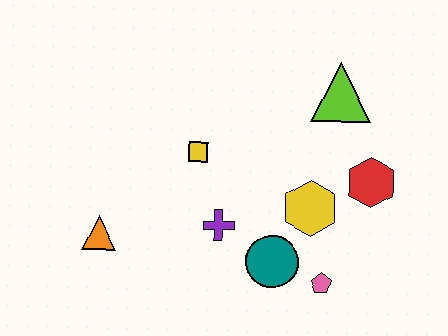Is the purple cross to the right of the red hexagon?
No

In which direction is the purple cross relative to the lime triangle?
The purple cross is below the lime triangle.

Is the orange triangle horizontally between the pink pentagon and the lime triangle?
No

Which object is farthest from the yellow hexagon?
The orange triangle is farthest from the yellow hexagon.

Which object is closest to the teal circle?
The pink pentagon is closest to the teal circle.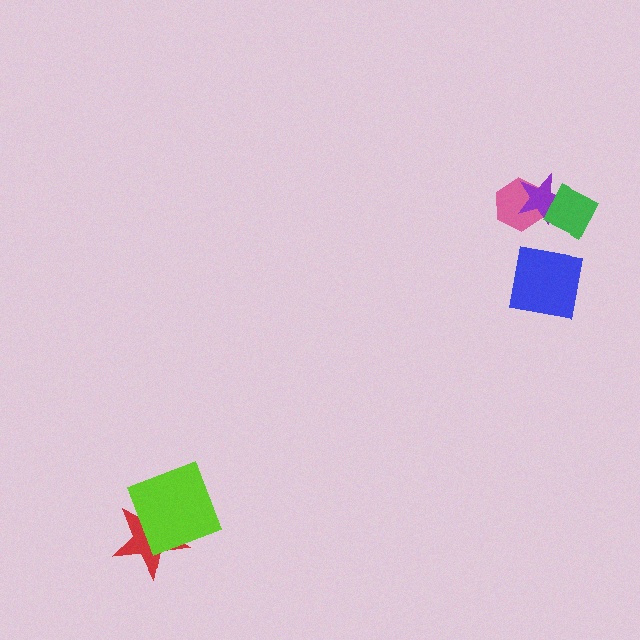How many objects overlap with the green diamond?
1 object overlaps with the green diamond.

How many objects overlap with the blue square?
0 objects overlap with the blue square.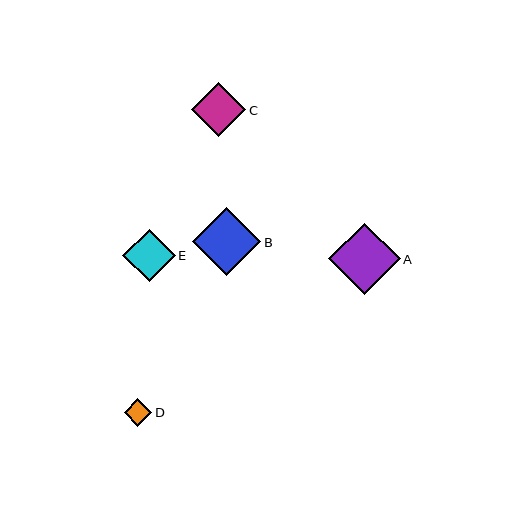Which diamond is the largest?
Diamond A is the largest with a size of approximately 71 pixels.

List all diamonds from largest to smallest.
From largest to smallest: A, B, C, E, D.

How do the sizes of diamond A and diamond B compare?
Diamond A and diamond B are approximately the same size.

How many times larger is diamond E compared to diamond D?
Diamond E is approximately 1.9 times the size of diamond D.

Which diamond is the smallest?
Diamond D is the smallest with a size of approximately 28 pixels.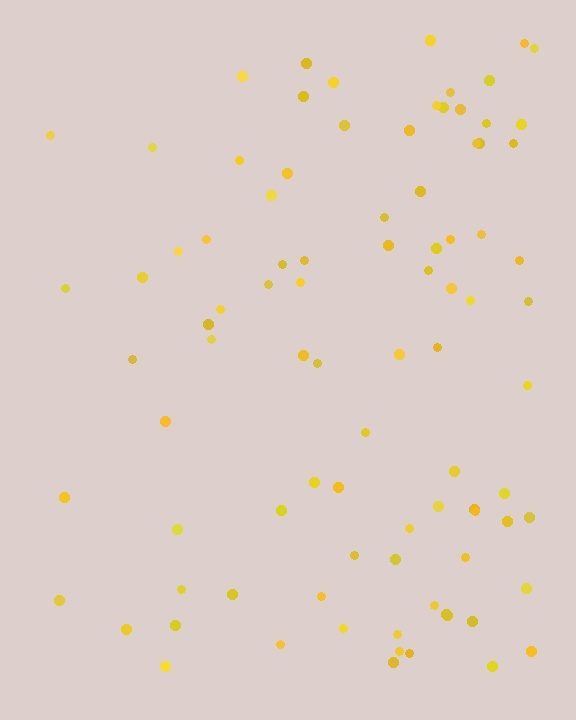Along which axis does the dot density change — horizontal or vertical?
Horizontal.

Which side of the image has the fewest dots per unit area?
The left.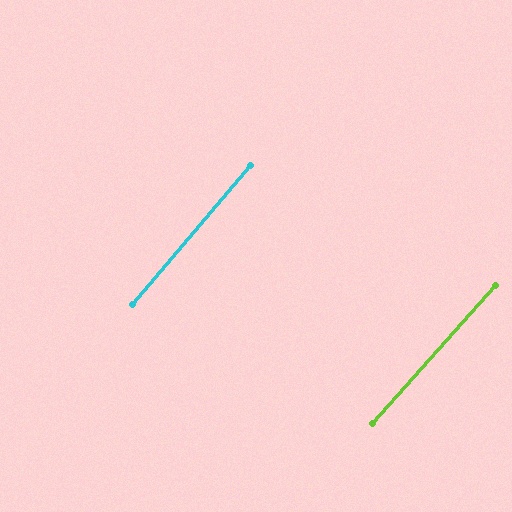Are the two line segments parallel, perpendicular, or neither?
Parallel — their directions differ by only 1.3°.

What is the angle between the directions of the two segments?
Approximately 1 degree.